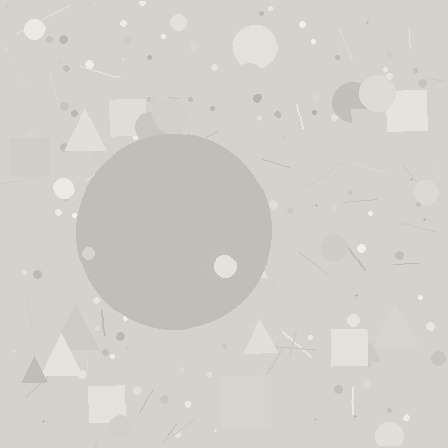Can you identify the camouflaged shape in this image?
The camouflaged shape is a circle.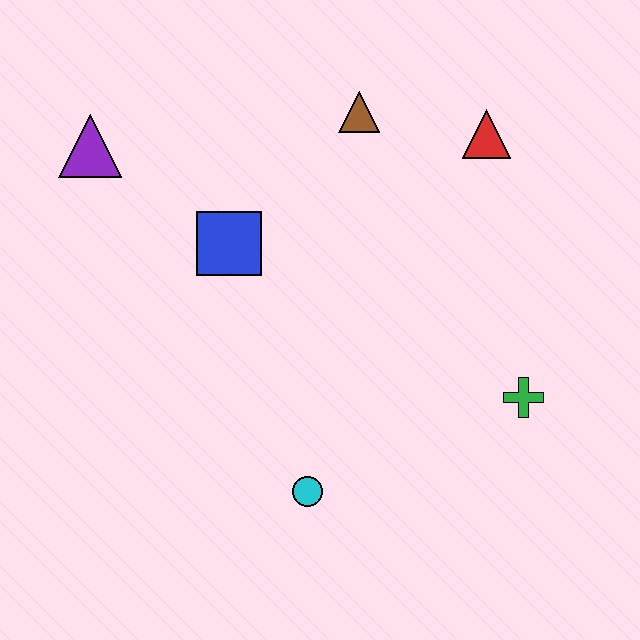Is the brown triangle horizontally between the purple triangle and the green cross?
Yes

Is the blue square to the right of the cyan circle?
No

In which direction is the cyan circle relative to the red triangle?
The cyan circle is below the red triangle.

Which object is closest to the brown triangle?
The red triangle is closest to the brown triangle.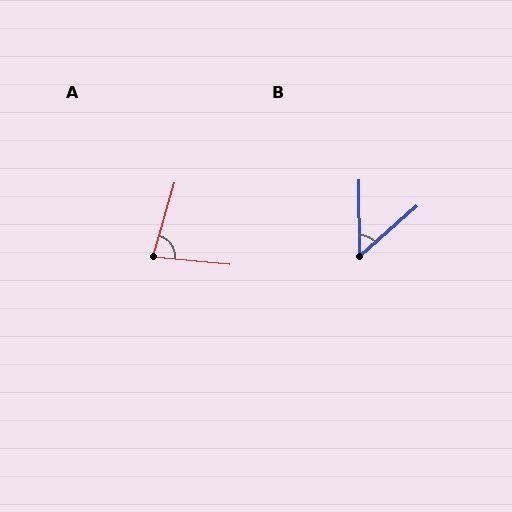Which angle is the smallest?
B, at approximately 50 degrees.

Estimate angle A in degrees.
Approximately 79 degrees.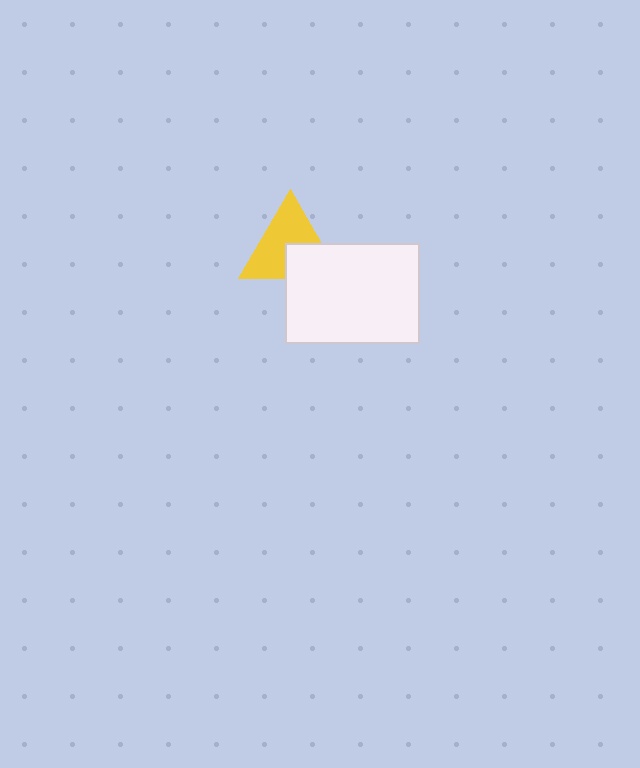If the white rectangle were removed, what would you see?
You would see the complete yellow triangle.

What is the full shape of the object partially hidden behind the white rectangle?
The partially hidden object is a yellow triangle.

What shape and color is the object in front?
The object in front is a white rectangle.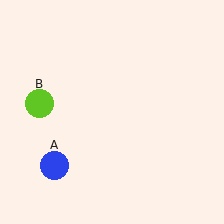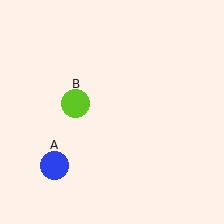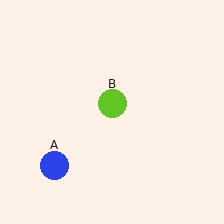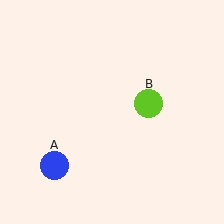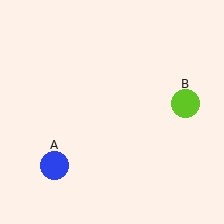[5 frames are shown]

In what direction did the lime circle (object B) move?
The lime circle (object B) moved right.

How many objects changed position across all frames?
1 object changed position: lime circle (object B).